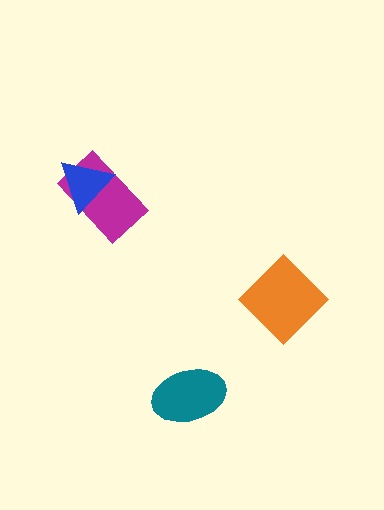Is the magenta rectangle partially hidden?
Yes, it is partially covered by another shape.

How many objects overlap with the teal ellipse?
0 objects overlap with the teal ellipse.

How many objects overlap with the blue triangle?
1 object overlaps with the blue triangle.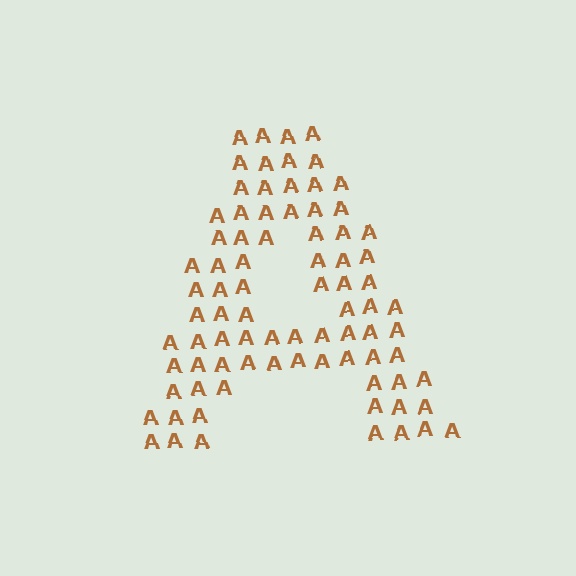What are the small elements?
The small elements are letter A's.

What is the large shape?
The large shape is the letter A.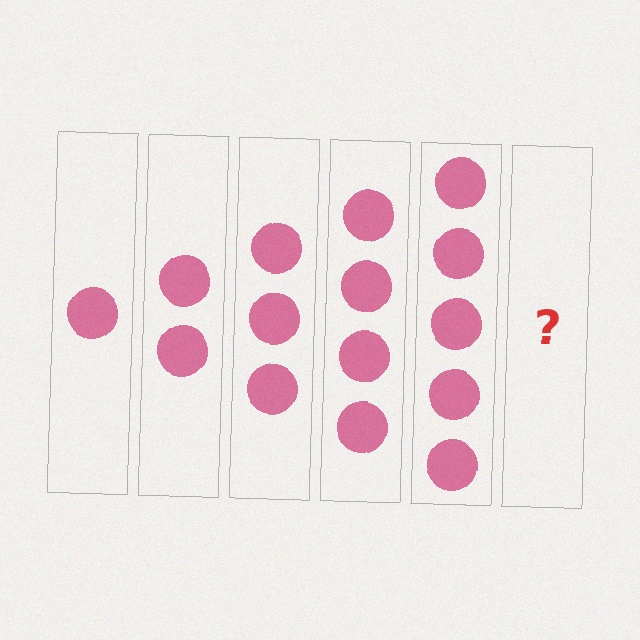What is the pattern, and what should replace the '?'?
The pattern is that each step adds one more circle. The '?' should be 6 circles.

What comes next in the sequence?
The next element should be 6 circles.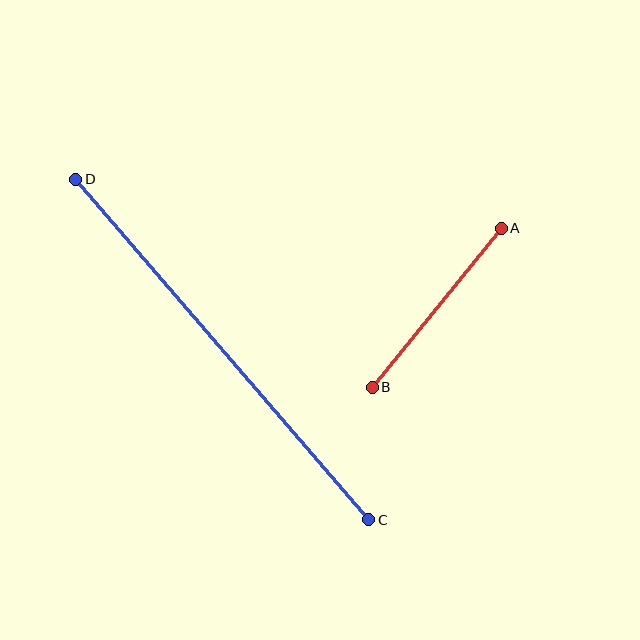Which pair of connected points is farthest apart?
Points C and D are farthest apart.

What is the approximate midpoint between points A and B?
The midpoint is at approximately (437, 308) pixels.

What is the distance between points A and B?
The distance is approximately 204 pixels.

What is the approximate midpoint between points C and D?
The midpoint is at approximately (222, 350) pixels.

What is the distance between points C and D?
The distance is approximately 449 pixels.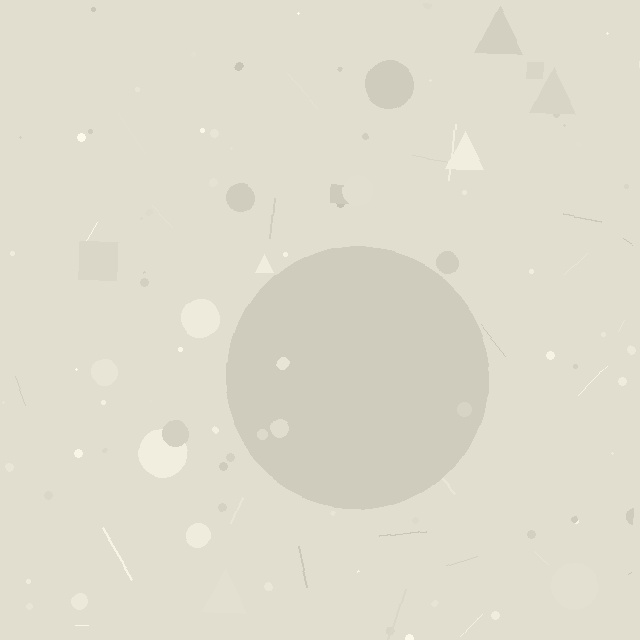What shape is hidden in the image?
A circle is hidden in the image.